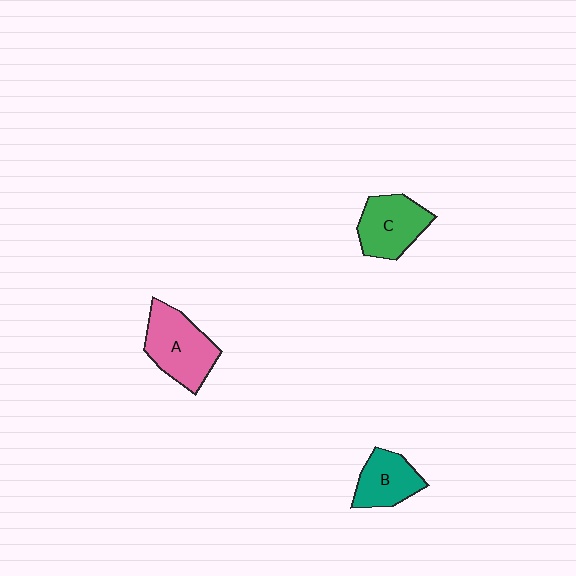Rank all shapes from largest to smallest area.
From largest to smallest: A (pink), C (green), B (teal).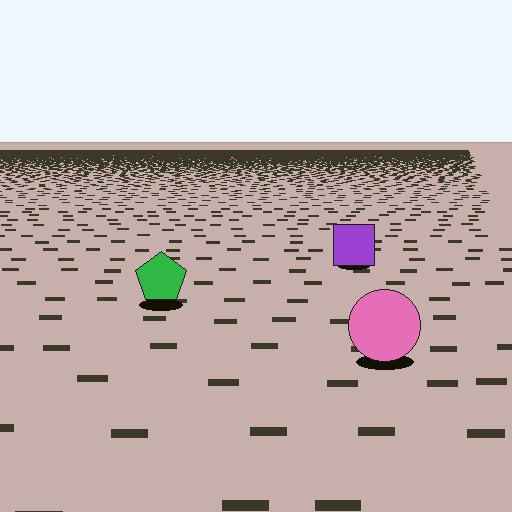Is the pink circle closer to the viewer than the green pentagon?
Yes. The pink circle is closer — you can tell from the texture gradient: the ground texture is coarser near it.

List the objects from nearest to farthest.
From nearest to farthest: the pink circle, the green pentagon, the purple square.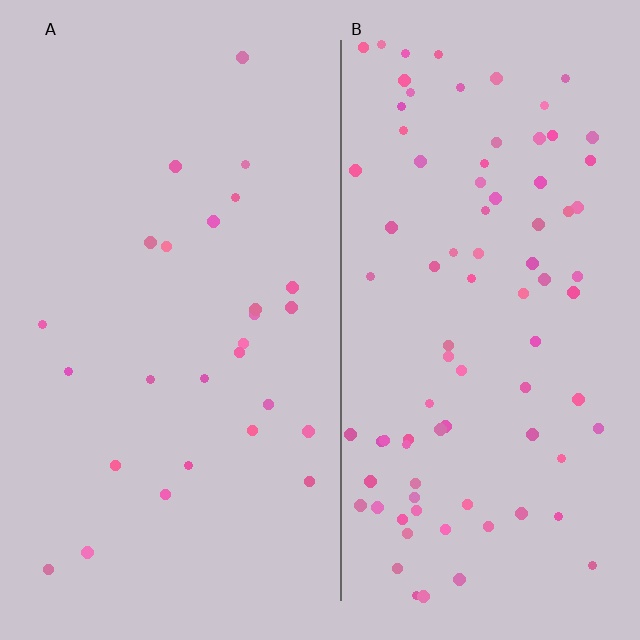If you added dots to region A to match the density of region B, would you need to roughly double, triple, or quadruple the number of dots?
Approximately triple.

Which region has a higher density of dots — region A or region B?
B (the right).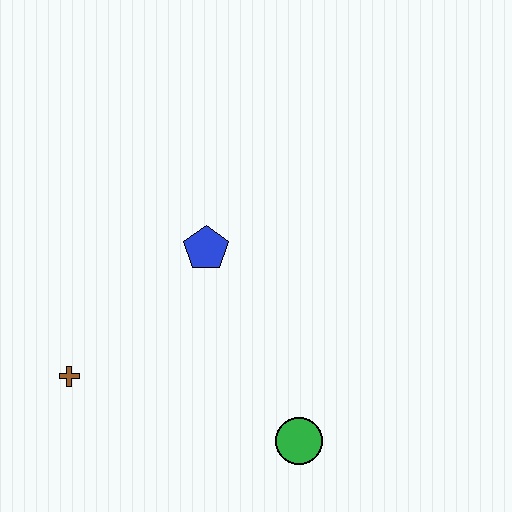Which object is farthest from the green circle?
The brown cross is farthest from the green circle.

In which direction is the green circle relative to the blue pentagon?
The green circle is below the blue pentagon.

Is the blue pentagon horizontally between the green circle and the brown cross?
Yes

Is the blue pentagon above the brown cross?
Yes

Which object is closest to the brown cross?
The blue pentagon is closest to the brown cross.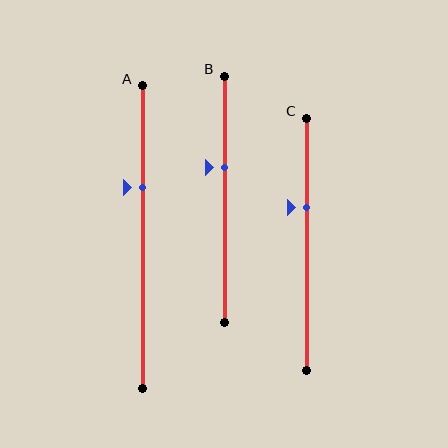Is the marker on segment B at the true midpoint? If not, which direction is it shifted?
No, the marker on segment B is shifted upward by about 13% of the segment length.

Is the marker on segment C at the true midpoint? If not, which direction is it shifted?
No, the marker on segment C is shifted upward by about 15% of the segment length.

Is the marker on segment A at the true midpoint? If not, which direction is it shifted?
No, the marker on segment A is shifted upward by about 16% of the segment length.